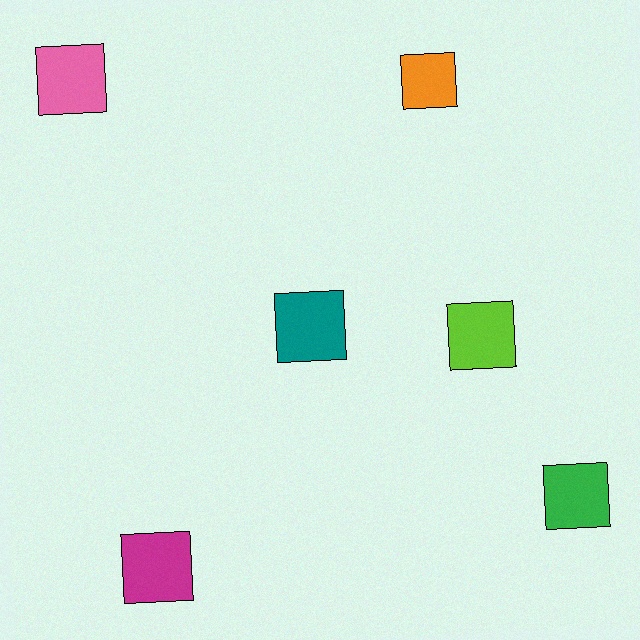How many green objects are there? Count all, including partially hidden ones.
There is 1 green object.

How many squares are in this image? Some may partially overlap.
There are 6 squares.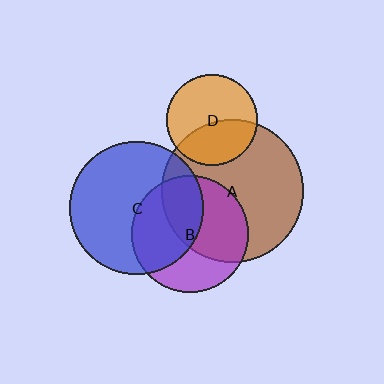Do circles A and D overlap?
Yes.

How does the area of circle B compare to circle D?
Approximately 1.6 times.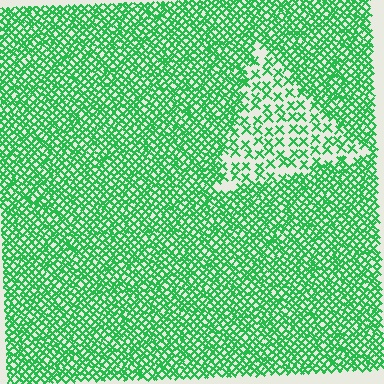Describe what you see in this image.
The image contains small green elements arranged at two different densities. A triangle-shaped region is visible where the elements are less densely packed than the surrounding area.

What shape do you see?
I see a triangle.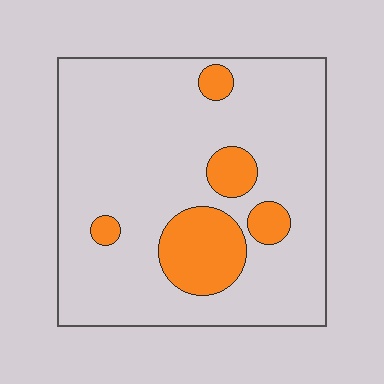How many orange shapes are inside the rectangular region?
5.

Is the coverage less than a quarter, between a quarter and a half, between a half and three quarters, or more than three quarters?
Less than a quarter.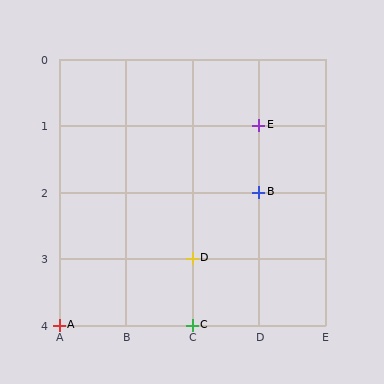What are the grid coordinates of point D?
Point D is at grid coordinates (C, 3).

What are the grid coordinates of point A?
Point A is at grid coordinates (A, 4).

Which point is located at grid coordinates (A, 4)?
Point A is at (A, 4).